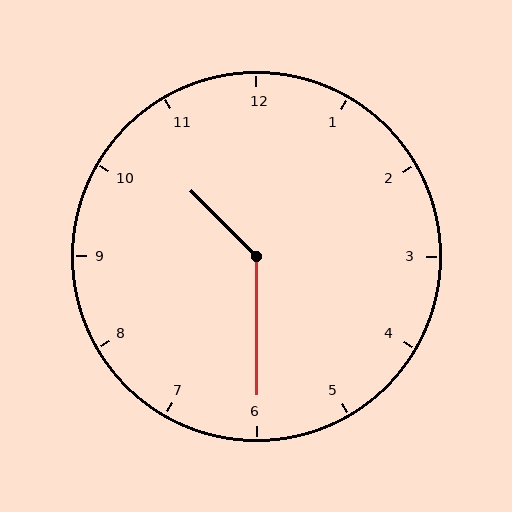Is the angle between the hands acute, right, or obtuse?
It is obtuse.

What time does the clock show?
10:30.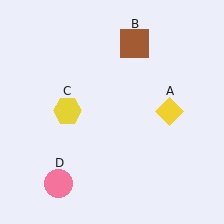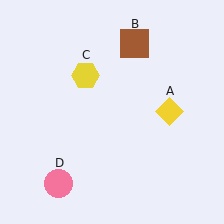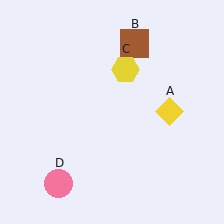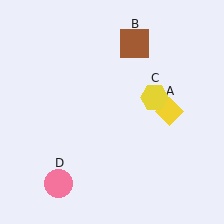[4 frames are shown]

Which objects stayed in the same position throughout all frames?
Yellow diamond (object A) and brown square (object B) and pink circle (object D) remained stationary.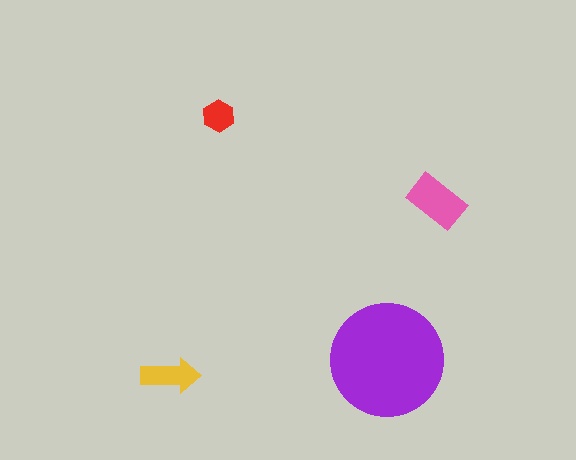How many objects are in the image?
There are 4 objects in the image.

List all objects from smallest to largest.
The red hexagon, the yellow arrow, the pink rectangle, the purple circle.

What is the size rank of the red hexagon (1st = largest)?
4th.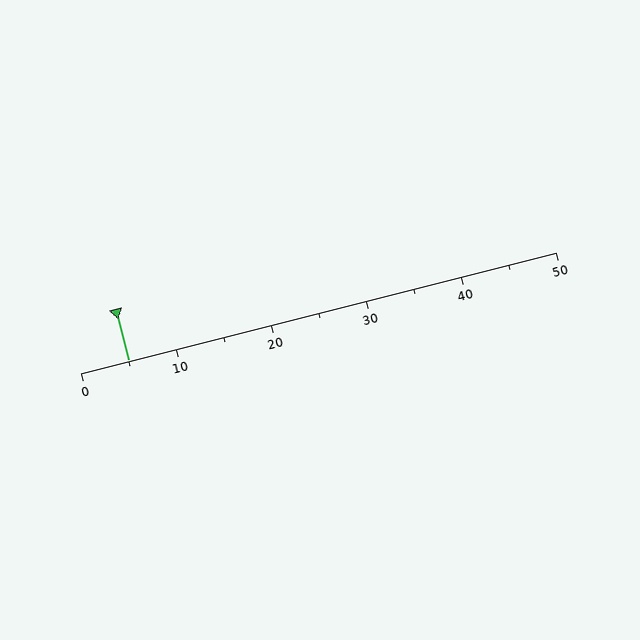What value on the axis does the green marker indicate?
The marker indicates approximately 5.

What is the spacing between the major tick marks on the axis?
The major ticks are spaced 10 apart.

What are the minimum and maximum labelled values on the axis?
The axis runs from 0 to 50.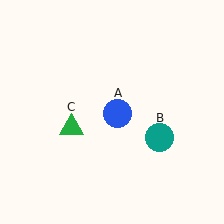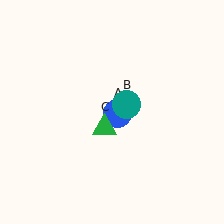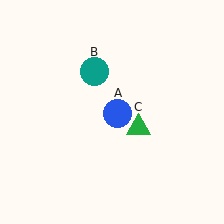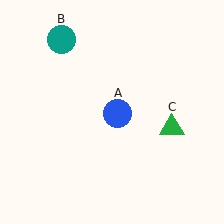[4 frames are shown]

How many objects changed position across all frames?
2 objects changed position: teal circle (object B), green triangle (object C).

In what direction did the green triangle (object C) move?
The green triangle (object C) moved right.